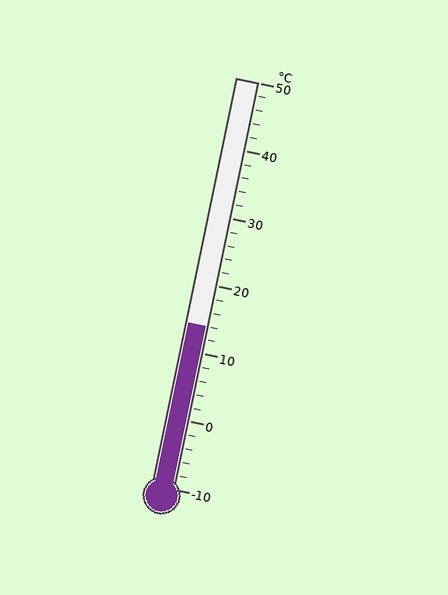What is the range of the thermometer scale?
The thermometer scale ranges from -10°C to 50°C.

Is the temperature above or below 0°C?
The temperature is above 0°C.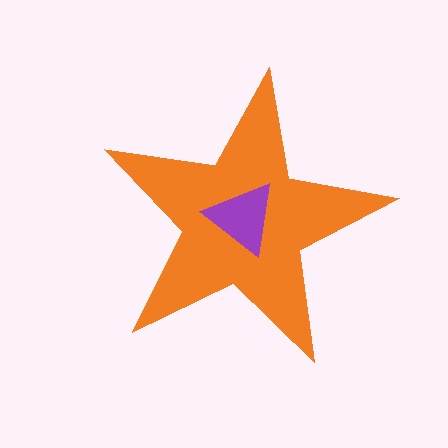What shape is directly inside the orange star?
The purple triangle.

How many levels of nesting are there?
2.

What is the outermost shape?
The orange star.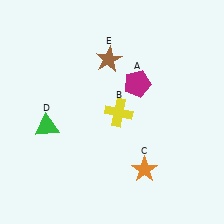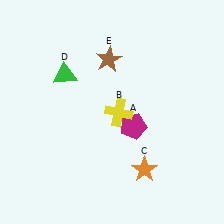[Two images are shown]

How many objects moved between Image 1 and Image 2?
2 objects moved between the two images.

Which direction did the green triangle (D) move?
The green triangle (D) moved up.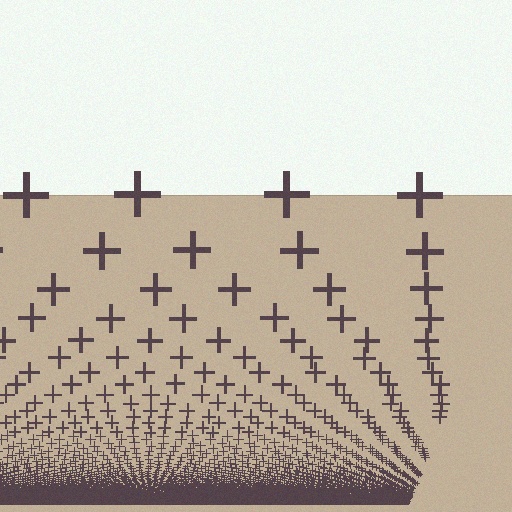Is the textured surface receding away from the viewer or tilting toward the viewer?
The surface appears to tilt toward the viewer. Texture elements get larger and sparser toward the top.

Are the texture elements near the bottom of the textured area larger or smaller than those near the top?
Smaller. The gradient is inverted — elements near the bottom are smaller and denser.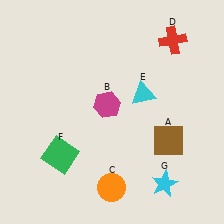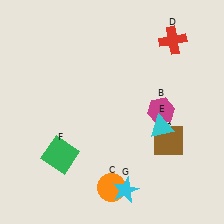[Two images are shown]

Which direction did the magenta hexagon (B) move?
The magenta hexagon (B) moved right.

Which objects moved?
The objects that moved are: the magenta hexagon (B), the cyan triangle (E), the cyan star (G).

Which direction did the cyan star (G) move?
The cyan star (G) moved left.